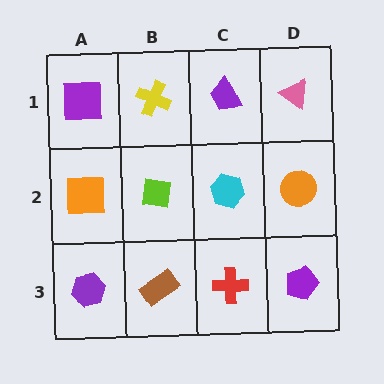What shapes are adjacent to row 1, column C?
A cyan hexagon (row 2, column C), a yellow cross (row 1, column B), a pink triangle (row 1, column D).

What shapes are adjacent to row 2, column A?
A purple square (row 1, column A), a purple hexagon (row 3, column A), a lime square (row 2, column B).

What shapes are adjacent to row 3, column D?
An orange circle (row 2, column D), a red cross (row 3, column C).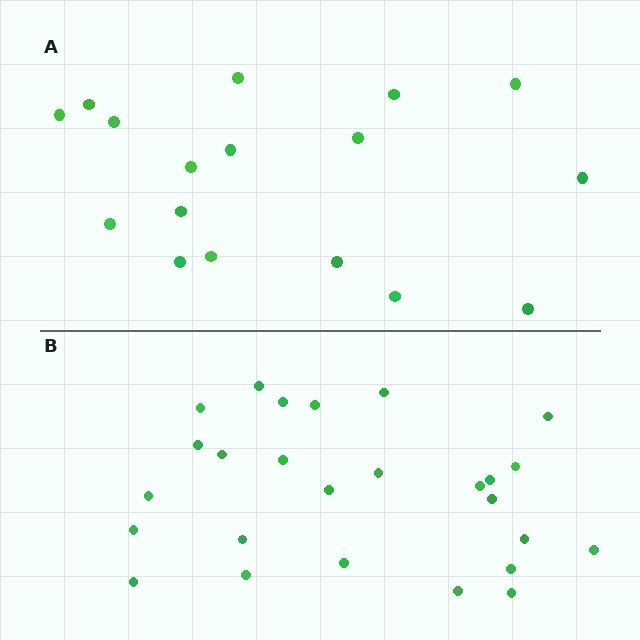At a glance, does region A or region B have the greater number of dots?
Region B (the bottom region) has more dots.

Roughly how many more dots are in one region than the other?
Region B has roughly 8 or so more dots than region A.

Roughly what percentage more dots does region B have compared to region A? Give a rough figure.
About 55% more.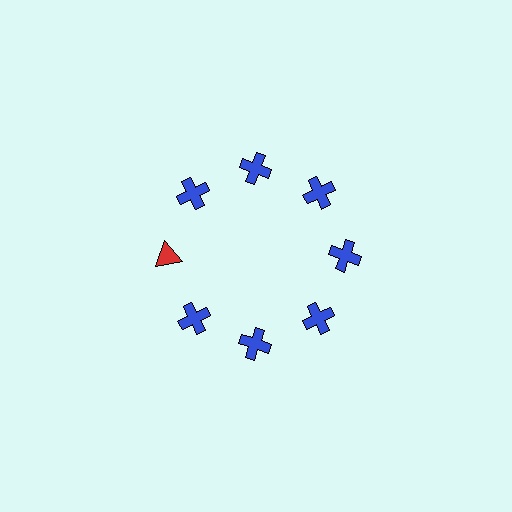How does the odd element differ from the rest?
It differs in both color (red instead of blue) and shape (triangle instead of cross).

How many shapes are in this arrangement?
There are 8 shapes arranged in a ring pattern.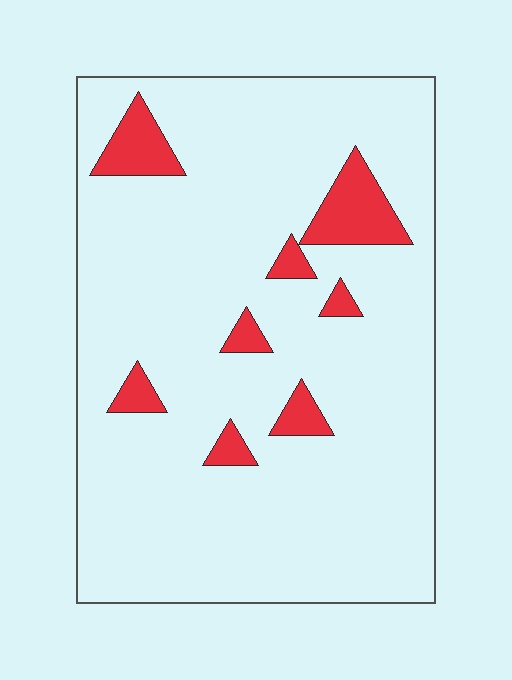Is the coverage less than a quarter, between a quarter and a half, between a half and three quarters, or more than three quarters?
Less than a quarter.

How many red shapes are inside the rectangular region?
8.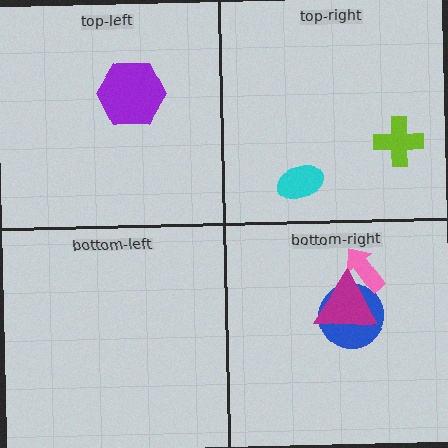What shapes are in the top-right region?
The cyan ellipse, the lime cross.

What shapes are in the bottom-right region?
The blue circle, the pink arrow, the magenta triangle.